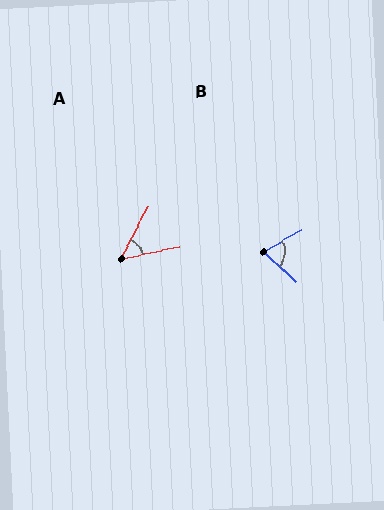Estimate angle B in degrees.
Approximately 72 degrees.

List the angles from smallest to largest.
A (51°), B (72°).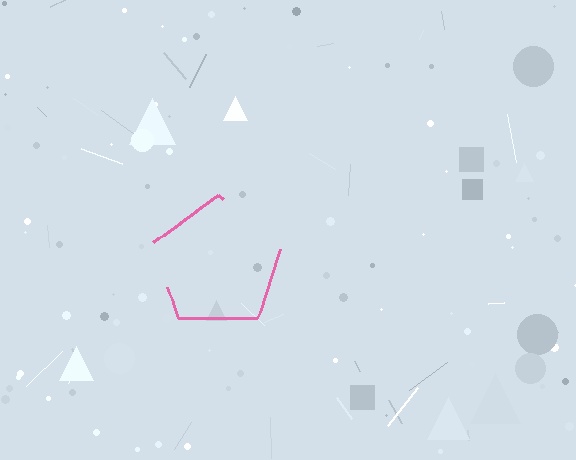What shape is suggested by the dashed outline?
The dashed outline suggests a pentagon.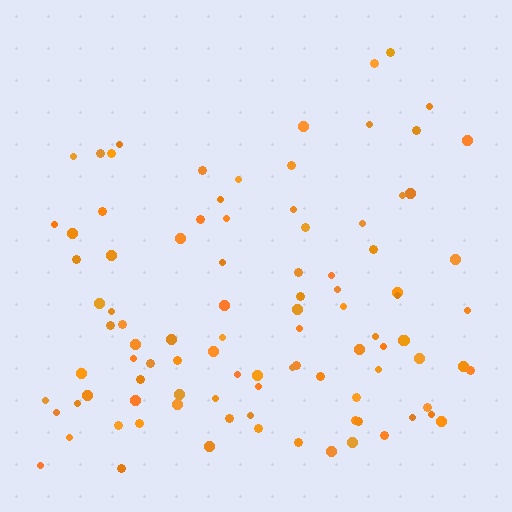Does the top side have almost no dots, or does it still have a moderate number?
Still a moderate number, just noticeably fewer than the bottom.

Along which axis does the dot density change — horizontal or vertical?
Vertical.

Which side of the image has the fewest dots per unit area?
The top.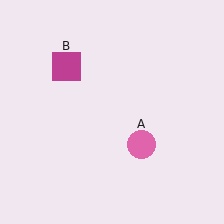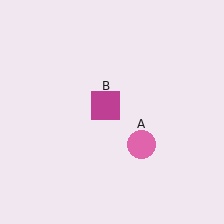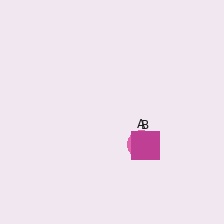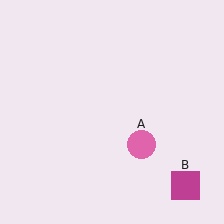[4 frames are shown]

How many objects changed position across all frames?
1 object changed position: magenta square (object B).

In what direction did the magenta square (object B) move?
The magenta square (object B) moved down and to the right.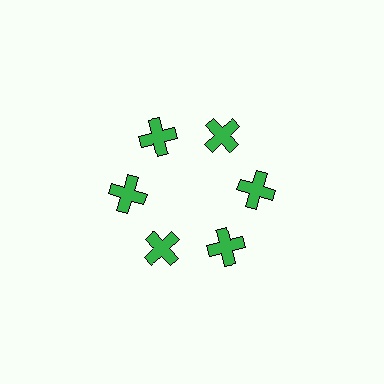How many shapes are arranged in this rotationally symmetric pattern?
There are 6 shapes, arranged in 6 groups of 1.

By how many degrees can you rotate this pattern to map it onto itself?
The pattern maps onto itself every 60 degrees of rotation.